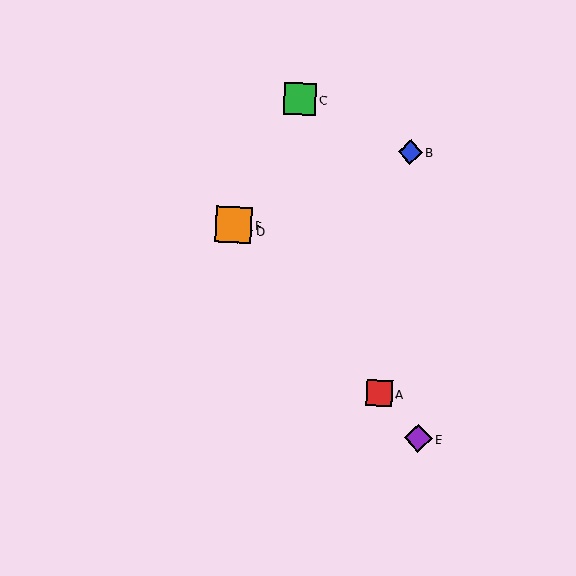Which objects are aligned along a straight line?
Objects A, D, E, F are aligned along a straight line.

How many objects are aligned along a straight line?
4 objects (A, D, E, F) are aligned along a straight line.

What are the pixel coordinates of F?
Object F is at (234, 225).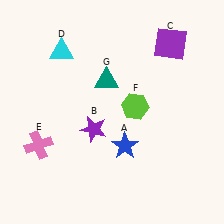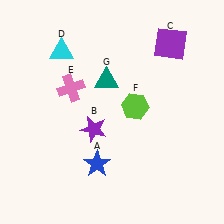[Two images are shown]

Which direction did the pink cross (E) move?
The pink cross (E) moved up.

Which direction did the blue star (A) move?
The blue star (A) moved left.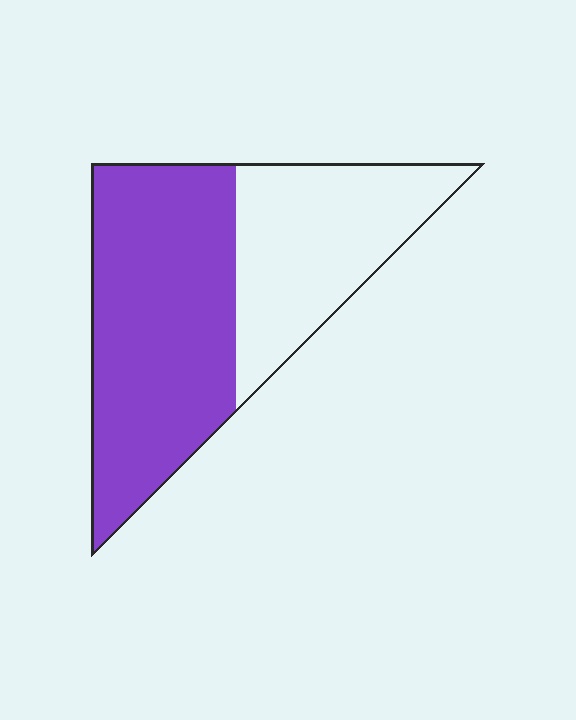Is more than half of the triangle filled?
Yes.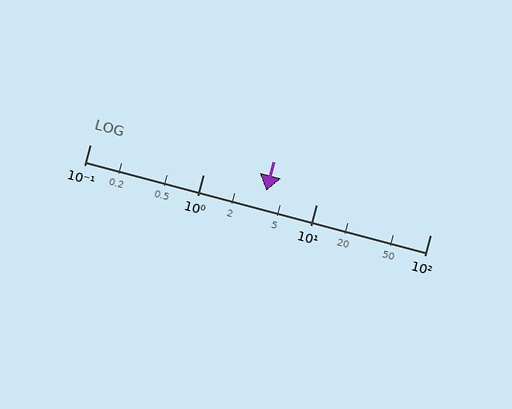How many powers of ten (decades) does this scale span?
The scale spans 3 decades, from 0.1 to 100.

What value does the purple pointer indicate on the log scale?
The pointer indicates approximately 3.6.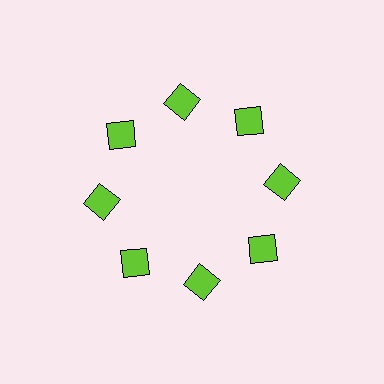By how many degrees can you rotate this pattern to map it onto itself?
The pattern maps onto itself every 45 degrees of rotation.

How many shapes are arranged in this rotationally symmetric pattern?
There are 8 shapes, arranged in 8 groups of 1.